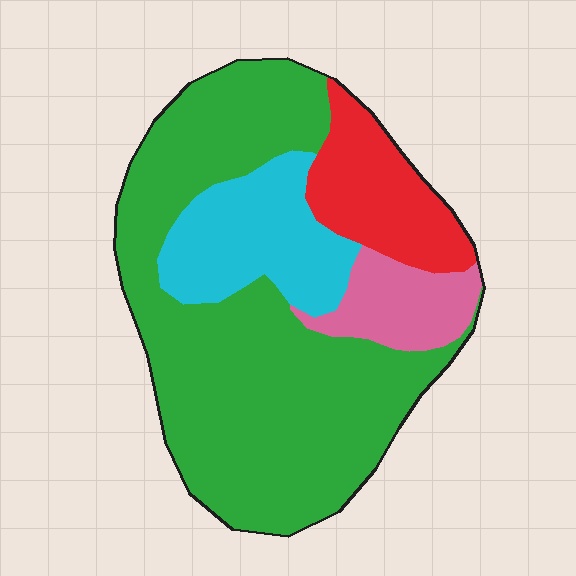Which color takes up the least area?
Pink, at roughly 10%.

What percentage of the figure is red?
Red takes up less than a quarter of the figure.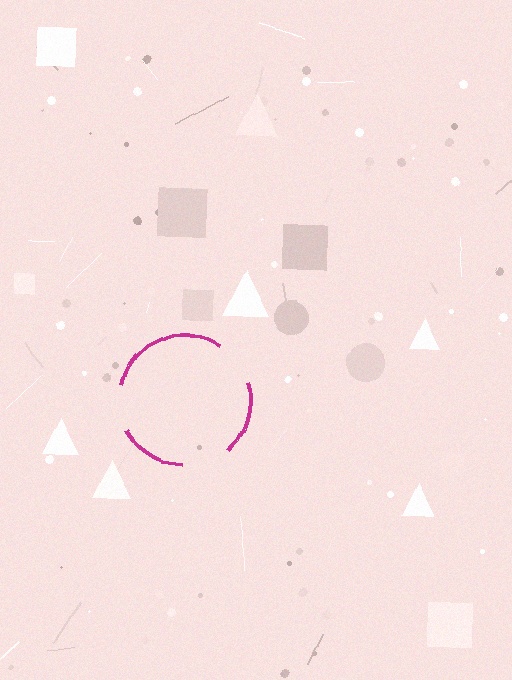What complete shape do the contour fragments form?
The contour fragments form a circle.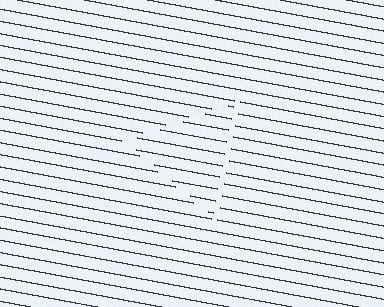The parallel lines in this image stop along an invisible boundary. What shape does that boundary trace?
An illusory triangle. The interior of the shape contains the same grating, shifted by half a period — the contour is defined by the phase discontinuity where line-ends from the inner and outer gratings abut.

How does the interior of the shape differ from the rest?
The interior of the shape contains the same grating, shifted by half a period — the contour is defined by the phase discontinuity where line-ends from the inner and outer gratings abut.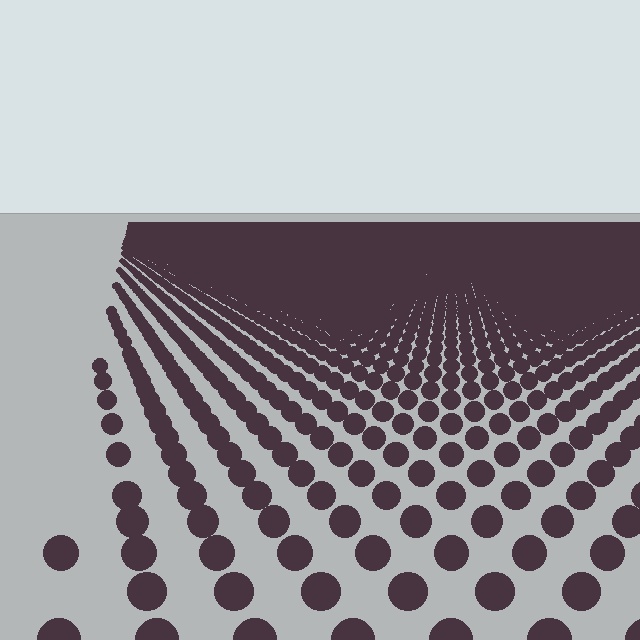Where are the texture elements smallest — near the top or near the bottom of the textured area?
Near the top.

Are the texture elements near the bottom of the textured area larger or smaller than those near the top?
Larger. Near the bottom, elements are closer to the viewer and appear at a bigger on-screen size.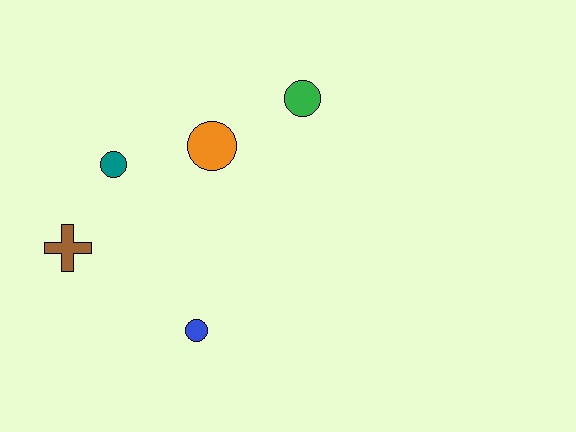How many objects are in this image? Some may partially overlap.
There are 5 objects.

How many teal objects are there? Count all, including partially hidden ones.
There is 1 teal object.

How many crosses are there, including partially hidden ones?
There is 1 cross.